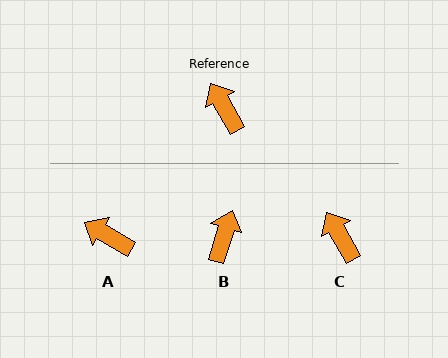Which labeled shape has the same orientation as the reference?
C.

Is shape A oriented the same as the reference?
No, it is off by about 30 degrees.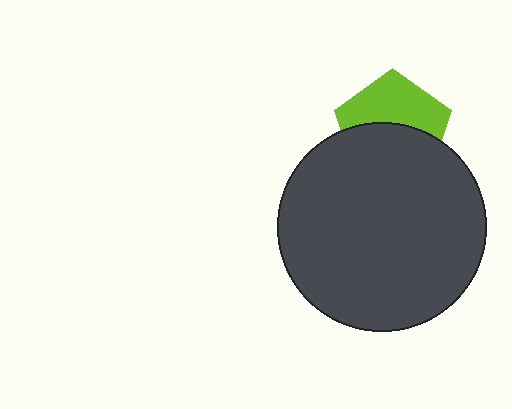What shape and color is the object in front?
The object in front is a dark gray circle.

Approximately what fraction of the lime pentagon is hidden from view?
Roughly 52% of the lime pentagon is hidden behind the dark gray circle.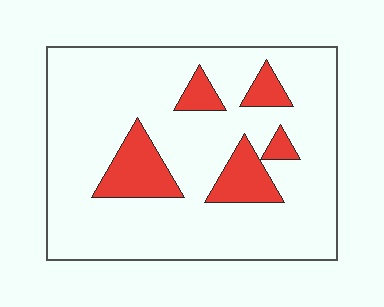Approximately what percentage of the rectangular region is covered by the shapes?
Approximately 15%.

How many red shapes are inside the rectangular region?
5.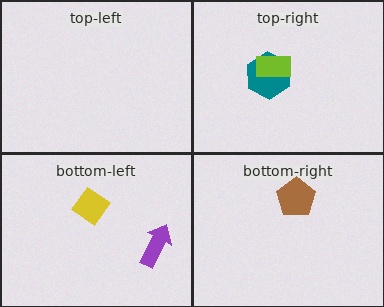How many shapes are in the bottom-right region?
1.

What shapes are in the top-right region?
The teal hexagon, the lime rectangle.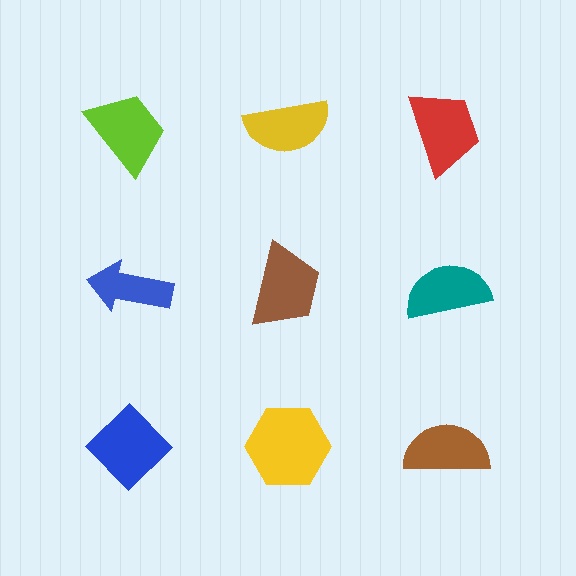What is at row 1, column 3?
A red trapezoid.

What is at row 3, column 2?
A yellow hexagon.